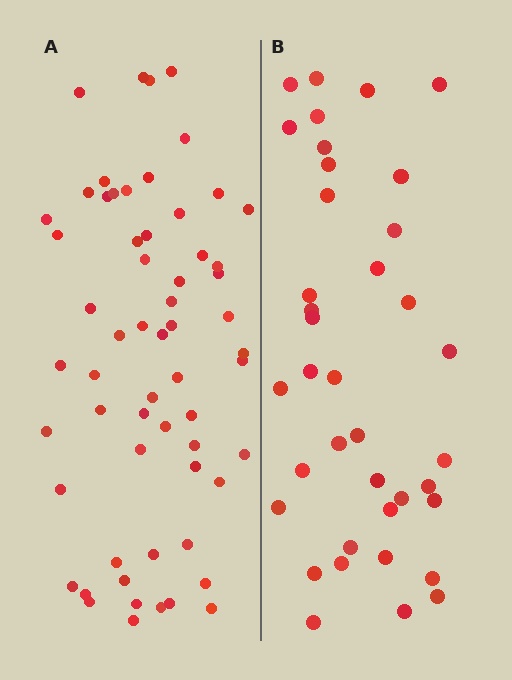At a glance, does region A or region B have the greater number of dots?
Region A (the left region) has more dots.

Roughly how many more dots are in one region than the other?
Region A has approximately 20 more dots than region B.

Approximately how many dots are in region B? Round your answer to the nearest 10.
About 40 dots. (The exact count is 38, which rounds to 40.)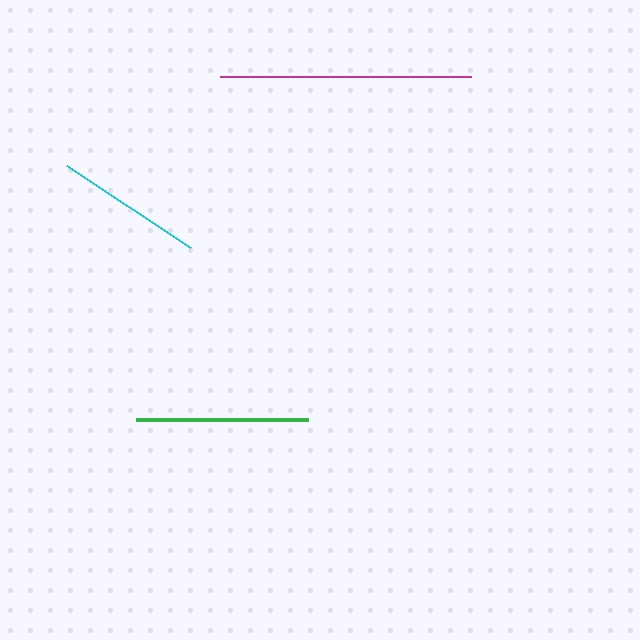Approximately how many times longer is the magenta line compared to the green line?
The magenta line is approximately 1.5 times the length of the green line.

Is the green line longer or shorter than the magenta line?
The magenta line is longer than the green line.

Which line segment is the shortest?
The cyan line is the shortest at approximately 148 pixels.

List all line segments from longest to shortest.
From longest to shortest: magenta, green, cyan.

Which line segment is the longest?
The magenta line is the longest at approximately 251 pixels.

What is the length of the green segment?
The green segment is approximately 172 pixels long.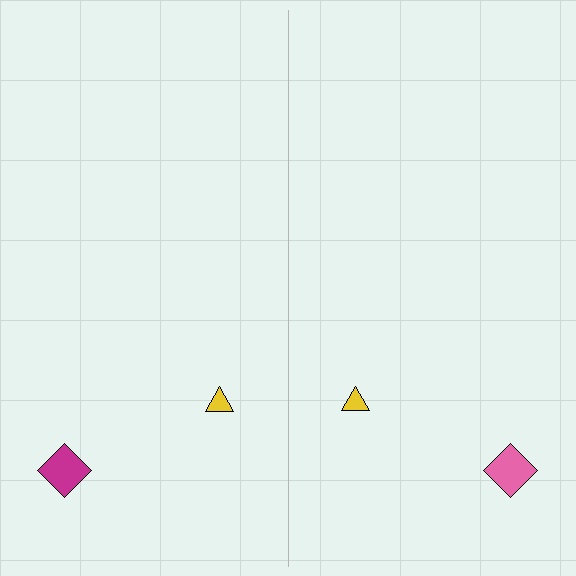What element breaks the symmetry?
The pink diamond on the right side breaks the symmetry — its mirror counterpart is magenta.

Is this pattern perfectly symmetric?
No, the pattern is not perfectly symmetric. The pink diamond on the right side breaks the symmetry — its mirror counterpart is magenta.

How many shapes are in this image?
There are 4 shapes in this image.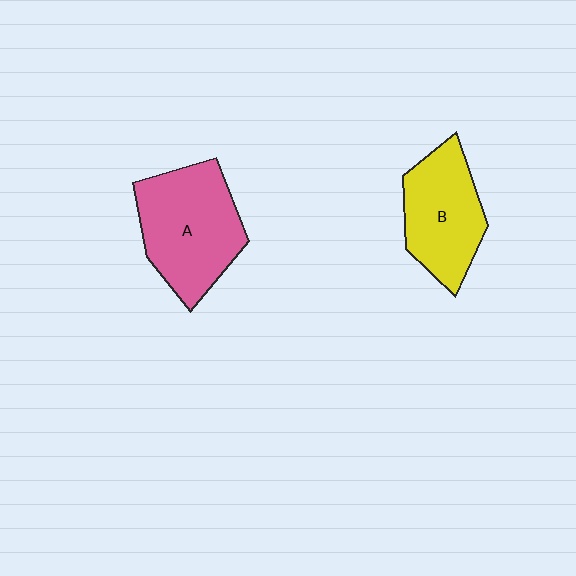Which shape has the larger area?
Shape A (pink).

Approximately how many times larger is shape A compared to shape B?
Approximately 1.2 times.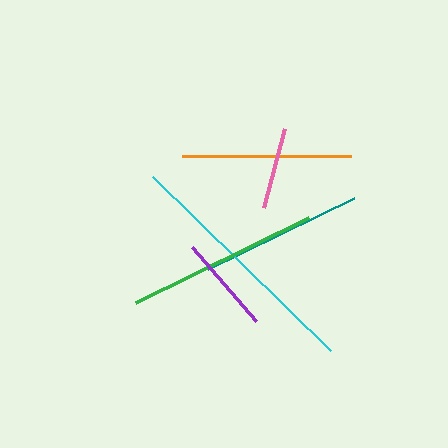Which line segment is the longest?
The cyan line is the longest at approximately 249 pixels.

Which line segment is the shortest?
The pink line is the shortest at approximately 83 pixels.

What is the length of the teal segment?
The teal segment is approximately 162 pixels long.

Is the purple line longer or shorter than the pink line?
The purple line is longer than the pink line.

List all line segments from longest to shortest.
From longest to shortest: cyan, green, orange, teal, purple, pink.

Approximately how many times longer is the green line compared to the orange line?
The green line is approximately 1.1 times the length of the orange line.